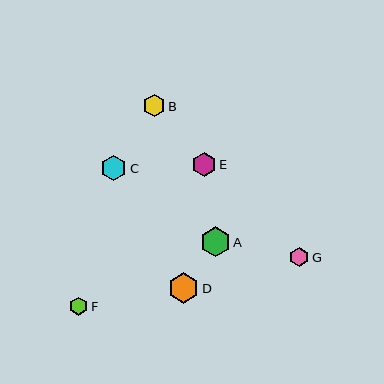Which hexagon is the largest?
Hexagon D is the largest with a size of approximately 31 pixels.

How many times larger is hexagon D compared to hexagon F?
Hexagon D is approximately 1.7 times the size of hexagon F.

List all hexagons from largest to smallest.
From largest to smallest: D, A, C, E, B, G, F.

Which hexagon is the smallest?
Hexagon F is the smallest with a size of approximately 18 pixels.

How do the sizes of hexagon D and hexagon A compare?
Hexagon D and hexagon A are approximately the same size.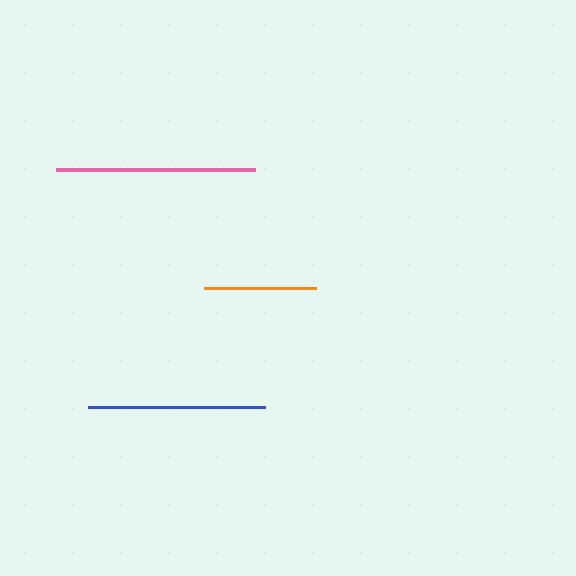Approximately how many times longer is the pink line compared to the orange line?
The pink line is approximately 1.8 times the length of the orange line.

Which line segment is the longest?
The pink line is the longest at approximately 200 pixels.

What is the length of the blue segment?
The blue segment is approximately 177 pixels long.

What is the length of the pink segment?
The pink segment is approximately 200 pixels long.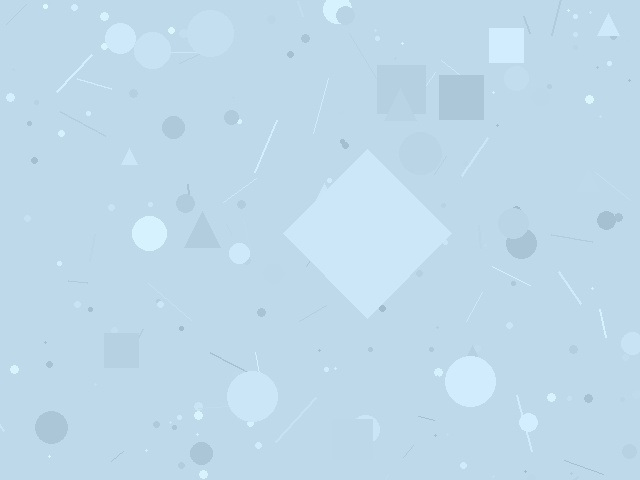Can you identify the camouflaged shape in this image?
The camouflaged shape is a diamond.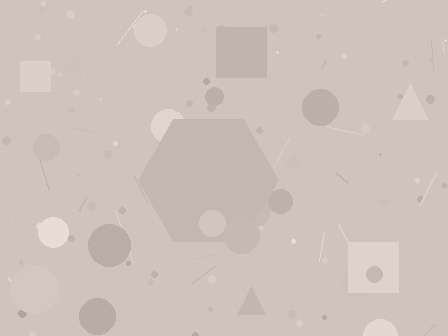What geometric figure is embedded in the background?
A hexagon is embedded in the background.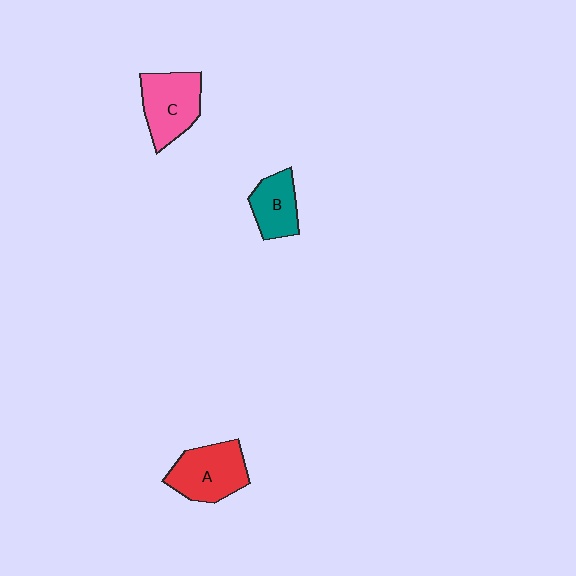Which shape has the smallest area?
Shape B (teal).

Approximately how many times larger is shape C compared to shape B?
Approximately 1.4 times.